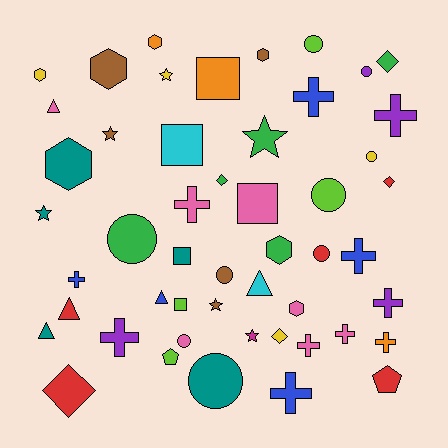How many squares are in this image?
There are 5 squares.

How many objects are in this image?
There are 50 objects.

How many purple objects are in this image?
There are 4 purple objects.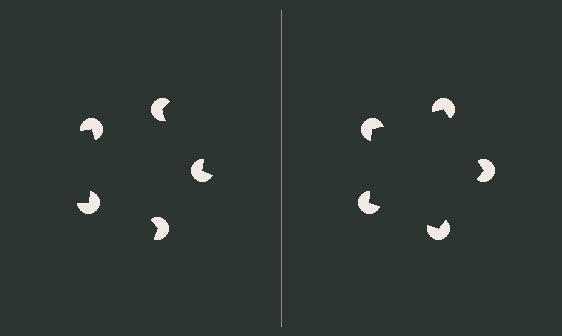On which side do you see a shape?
An illusory pentagon appears on the right side. On the left side the wedge cuts are rotated, so no coherent shape forms.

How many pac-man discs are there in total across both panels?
10 — 5 on each side.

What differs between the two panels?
The pac-man discs are positioned identically on both sides; only the wedge orientations differ. On the right they align to a pentagon; on the left they are misaligned.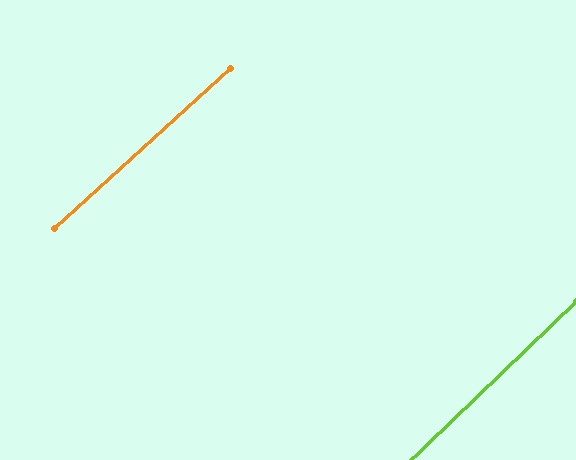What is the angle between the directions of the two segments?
Approximately 2 degrees.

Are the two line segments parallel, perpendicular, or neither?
Parallel — their directions differ by only 1.7°.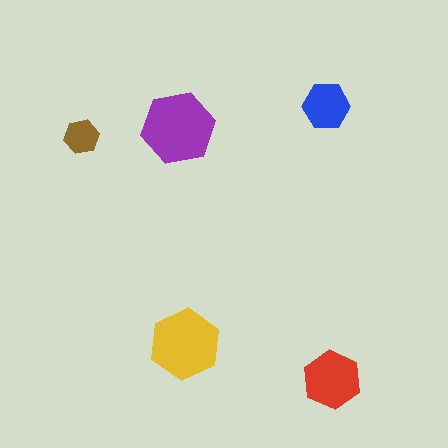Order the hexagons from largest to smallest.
the purple one, the yellow one, the red one, the blue one, the brown one.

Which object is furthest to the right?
The red hexagon is rightmost.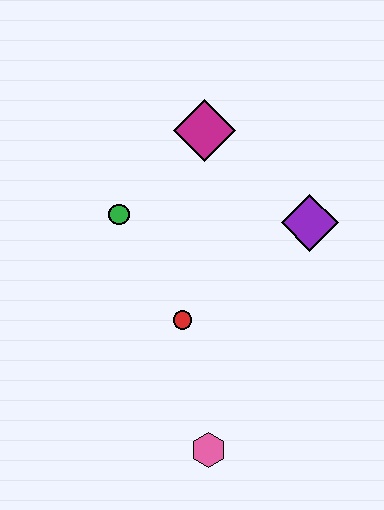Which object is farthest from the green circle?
The pink hexagon is farthest from the green circle.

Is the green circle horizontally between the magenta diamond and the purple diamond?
No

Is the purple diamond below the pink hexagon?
No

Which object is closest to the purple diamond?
The magenta diamond is closest to the purple diamond.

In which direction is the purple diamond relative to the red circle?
The purple diamond is to the right of the red circle.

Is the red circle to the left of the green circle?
No